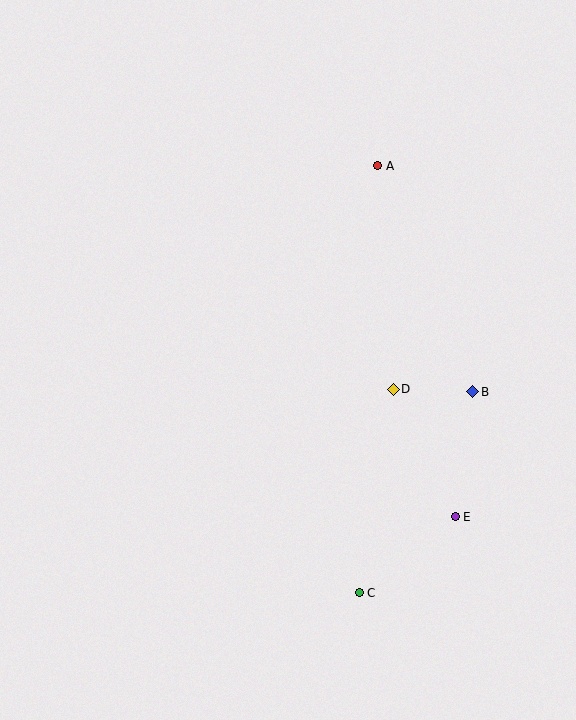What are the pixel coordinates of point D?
Point D is at (393, 389).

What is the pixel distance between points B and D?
The distance between B and D is 79 pixels.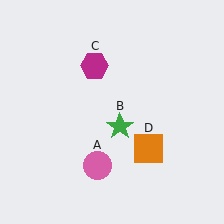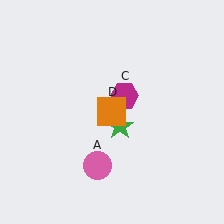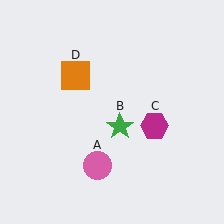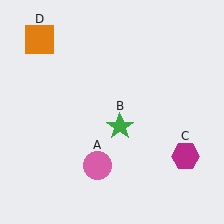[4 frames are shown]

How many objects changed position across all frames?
2 objects changed position: magenta hexagon (object C), orange square (object D).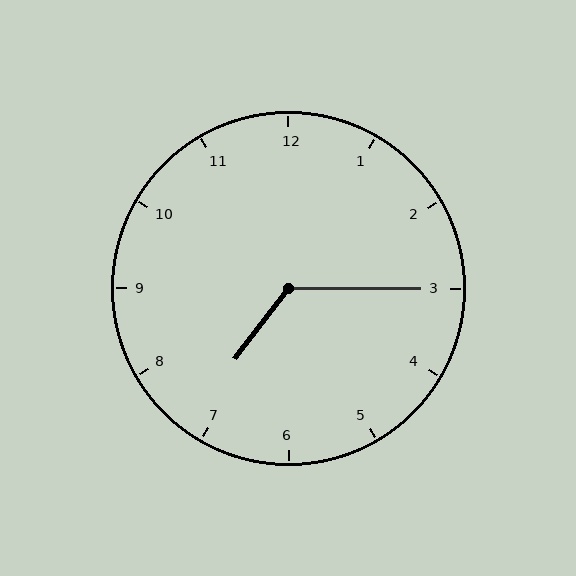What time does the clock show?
7:15.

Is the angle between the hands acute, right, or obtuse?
It is obtuse.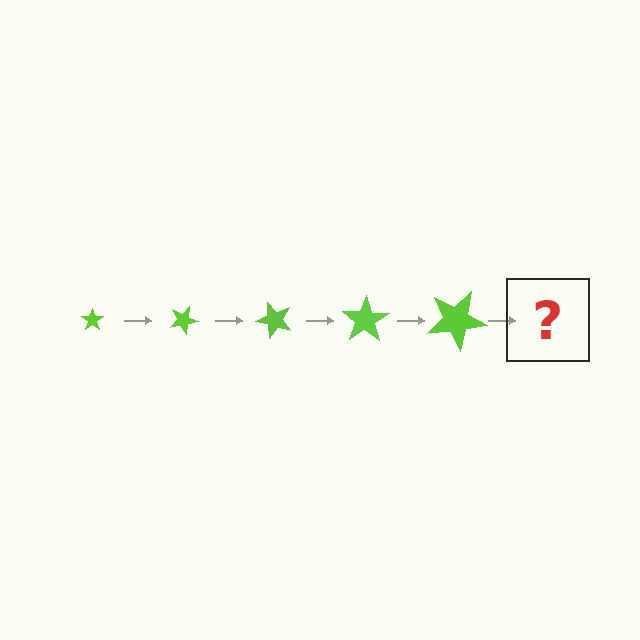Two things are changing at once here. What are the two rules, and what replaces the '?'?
The two rules are that the star grows larger each step and it rotates 25 degrees each step. The '?' should be a star, larger than the previous one and rotated 125 degrees from the start.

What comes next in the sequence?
The next element should be a star, larger than the previous one and rotated 125 degrees from the start.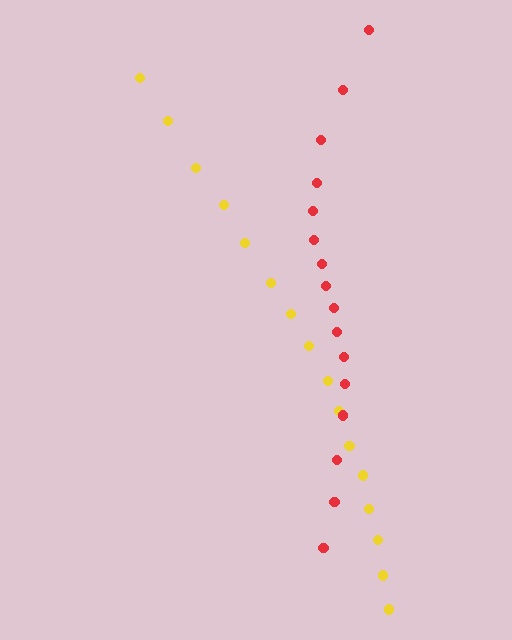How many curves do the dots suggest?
There are 2 distinct paths.